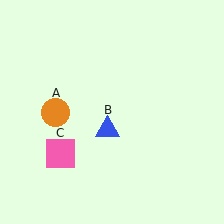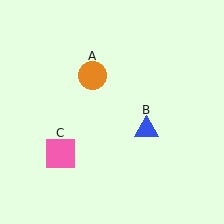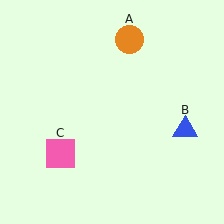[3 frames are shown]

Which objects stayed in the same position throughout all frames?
Pink square (object C) remained stationary.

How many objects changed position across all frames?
2 objects changed position: orange circle (object A), blue triangle (object B).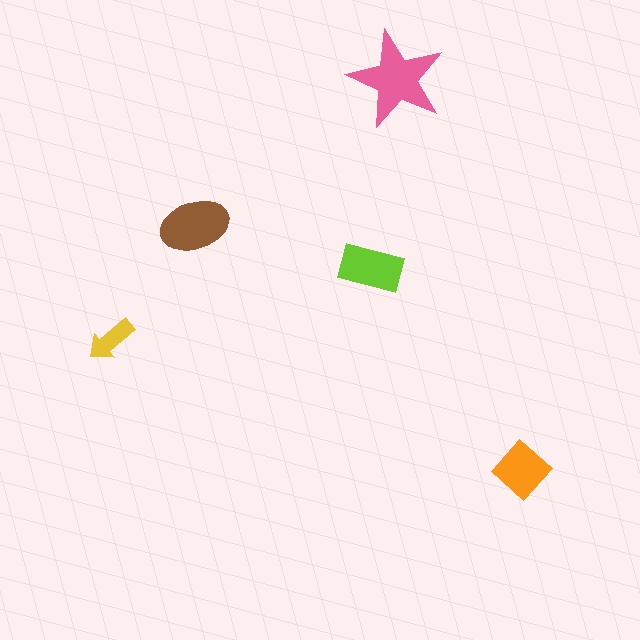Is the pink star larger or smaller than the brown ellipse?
Larger.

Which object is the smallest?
The yellow arrow.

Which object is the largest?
The pink star.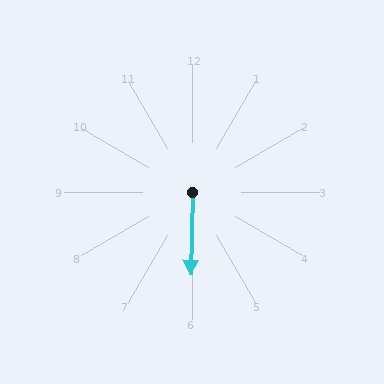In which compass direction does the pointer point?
South.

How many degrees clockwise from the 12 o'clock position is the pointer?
Approximately 181 degrees.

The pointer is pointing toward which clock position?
Roughly 6 o'clock.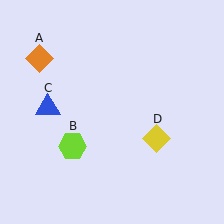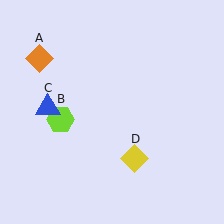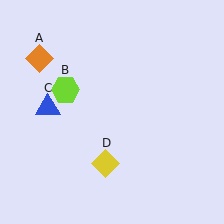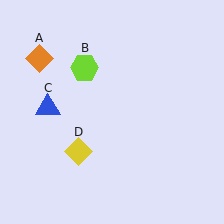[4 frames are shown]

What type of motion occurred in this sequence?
The lime hexagon (object B), yellow diamond (object D) rotated clockwise around the center of the scene.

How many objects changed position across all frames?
2 objects changed position: lime hexagon (object B), yellow diamond (object D).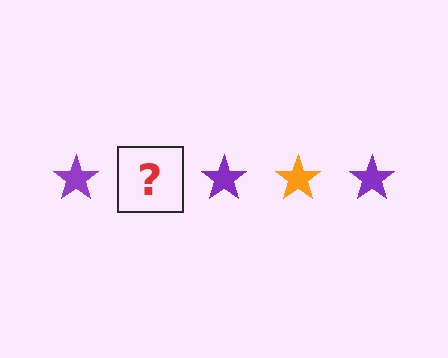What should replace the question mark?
The question mark should be replaced with an orange star.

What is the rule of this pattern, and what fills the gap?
The rule is that the pattern cycles through purple, orange stars. The gap should be filled with an orange star.